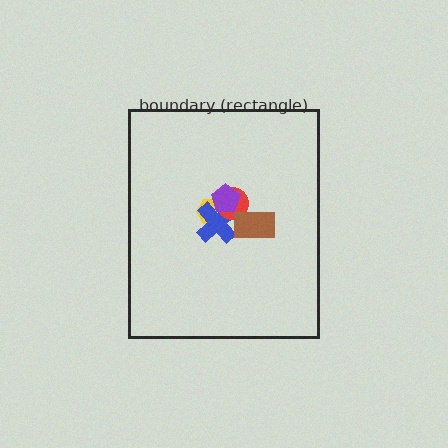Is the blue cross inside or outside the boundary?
Inside.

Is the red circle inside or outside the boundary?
Inside.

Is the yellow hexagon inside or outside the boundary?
Inside.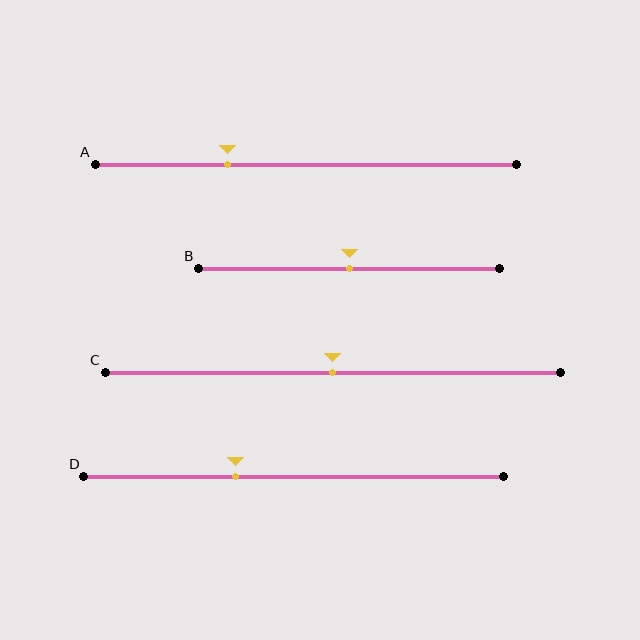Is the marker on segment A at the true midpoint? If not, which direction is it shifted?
No, the marker on segment A is shifted to the left by about 19% of the segment length.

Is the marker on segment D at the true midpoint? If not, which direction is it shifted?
No, the marker on segment D is shifted to the left by about 14% of the segment length.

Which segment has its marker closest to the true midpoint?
Segment B has its marker closest to the true midpoint.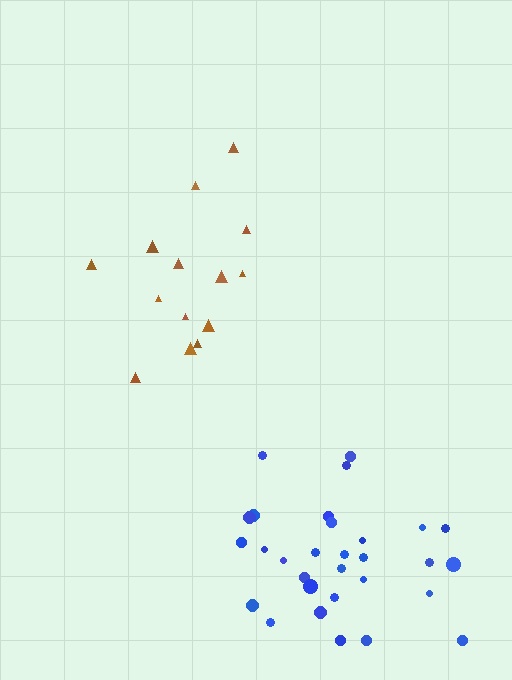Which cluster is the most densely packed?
Blue.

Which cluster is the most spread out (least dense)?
Brown.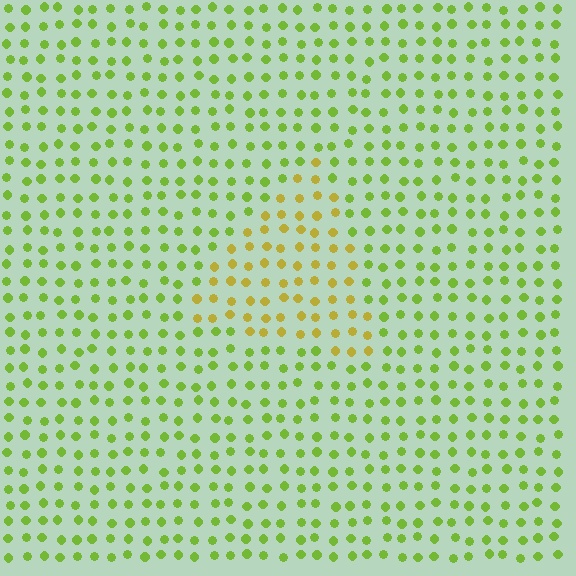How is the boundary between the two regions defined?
The boundary is defined purely by a slight shift in hue (about 38 degrees). Spacing, size, and orientation are identical on both sides.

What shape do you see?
I see a triangle.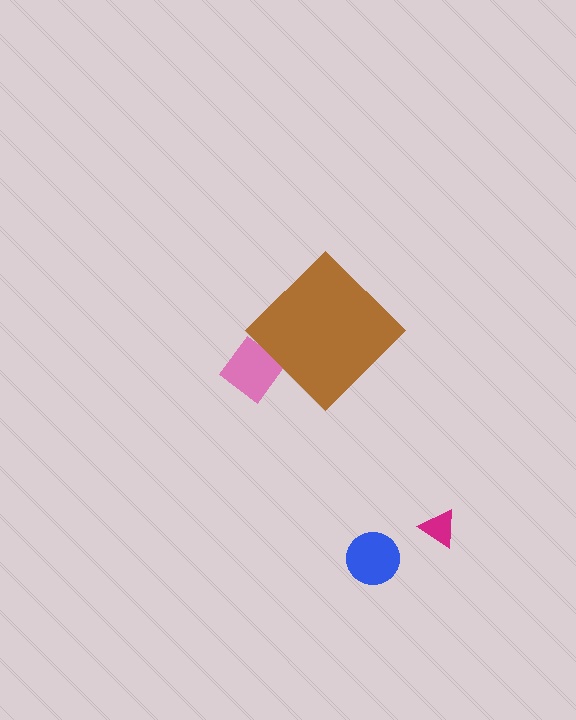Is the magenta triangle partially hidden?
No, the magenta triangle is fully visible.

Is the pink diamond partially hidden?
Yes, the pink diamond is partially hidden behind the brown diamond.